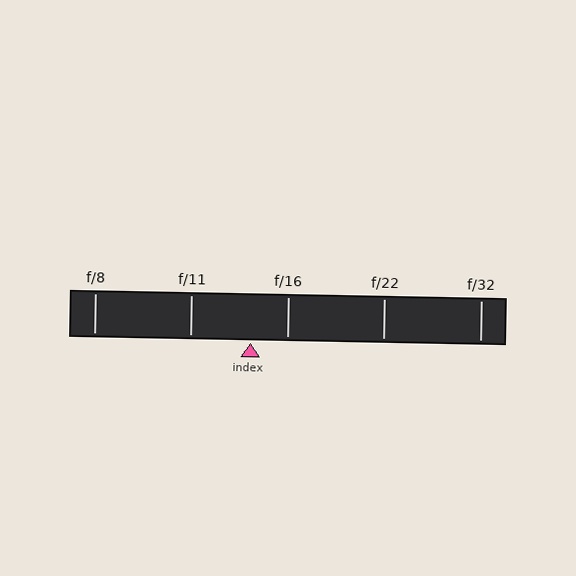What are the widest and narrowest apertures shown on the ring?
The widest aperture shown is f/8 and the narrowest is f/32.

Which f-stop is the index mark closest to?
The index mark is closest to f/16.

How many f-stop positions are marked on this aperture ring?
There are 5 f-stop positions marked.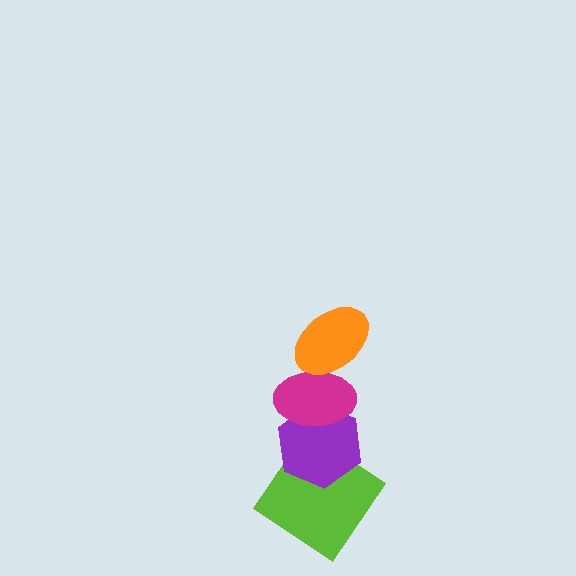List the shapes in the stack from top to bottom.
From top to bottom: the orange ellipse, the magenta ellipse, the purple hexagon, the lime diamond.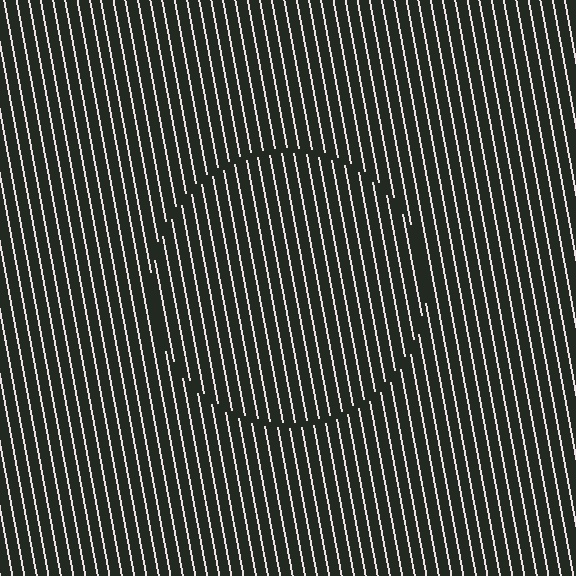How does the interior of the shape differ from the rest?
The interior of the shape contains the same grating, shifted by half a period — the contour is defined by the phase discontinuity where line-ends from the inner and outer gratings abut.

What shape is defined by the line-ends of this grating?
An illusory circle. The interior of the shape contains the same grating, shifted by half a period — the contour is defined by the phase discontinuity where line-ends from the inner and outer gratings abut.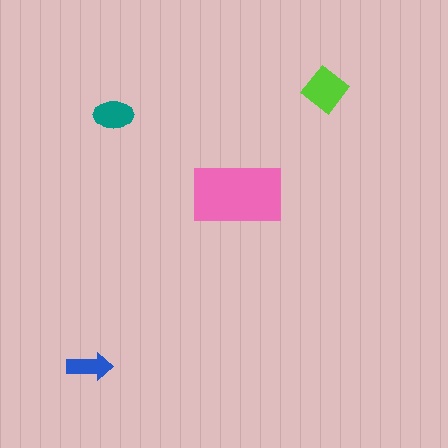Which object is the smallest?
The blue arrow.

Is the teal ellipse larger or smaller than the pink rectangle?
Smaller.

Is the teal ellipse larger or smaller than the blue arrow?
Larger.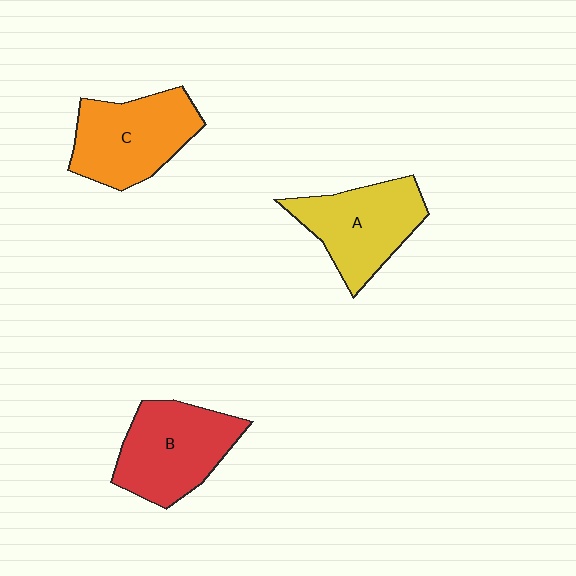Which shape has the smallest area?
Shape A (yellow).